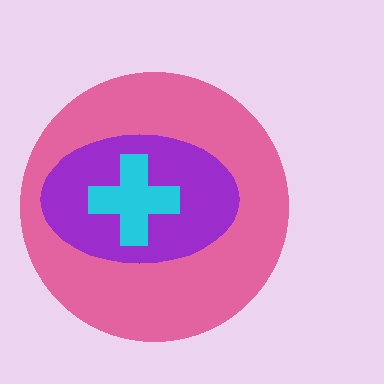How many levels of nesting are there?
3.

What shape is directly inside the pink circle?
The purple ellipse.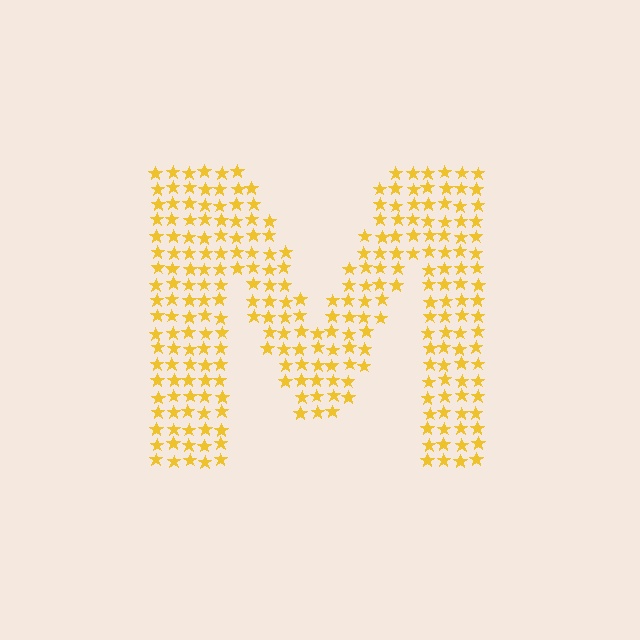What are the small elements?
The small elements are stars.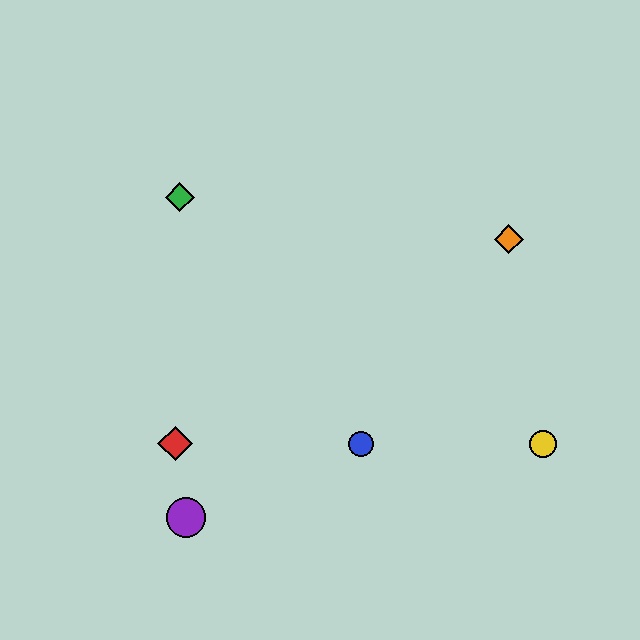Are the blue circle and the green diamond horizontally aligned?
No, the blue circle is at y≈444 and the green diamond is at y≈197.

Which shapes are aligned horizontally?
The red diamond, the blue circle, the yellow circle are aligned horizontally.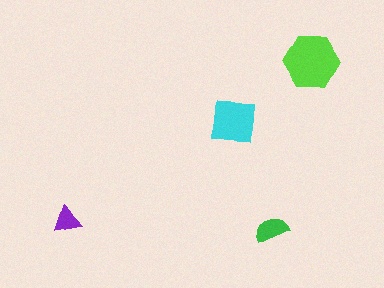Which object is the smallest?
The purple triangle.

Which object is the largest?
The lime hexagon.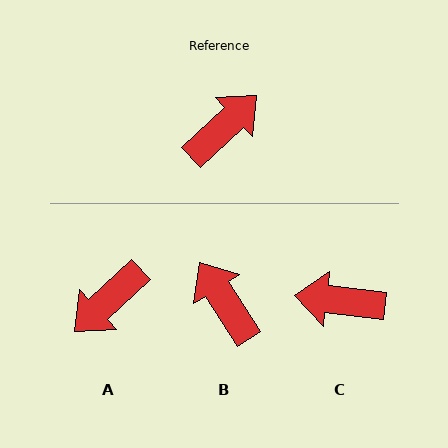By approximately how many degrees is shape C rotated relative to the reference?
Approximately 130 degrees counter-clockwise.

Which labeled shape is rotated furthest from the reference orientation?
A, about 180 degrees away.